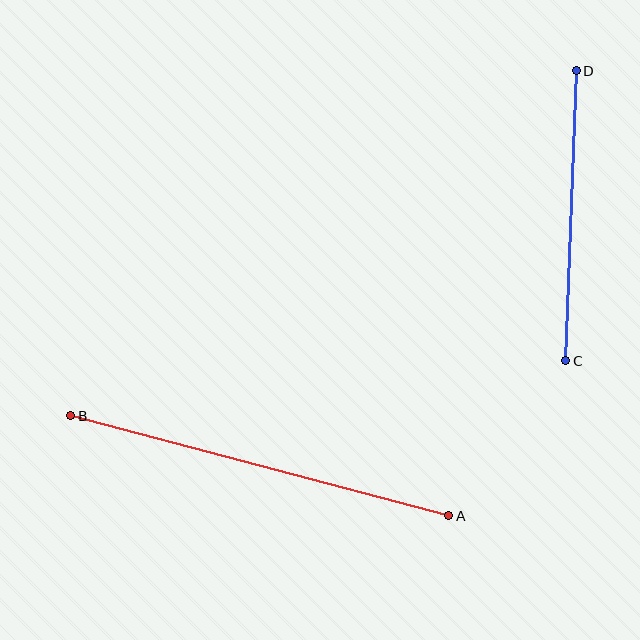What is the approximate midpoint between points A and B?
The midpoint is at approximately (260, 466) pixels.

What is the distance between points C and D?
The distance is approximately 290 pixels.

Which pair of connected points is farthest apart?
Points A and B are farthest apart.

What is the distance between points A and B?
The distance is approximately 391 pixels.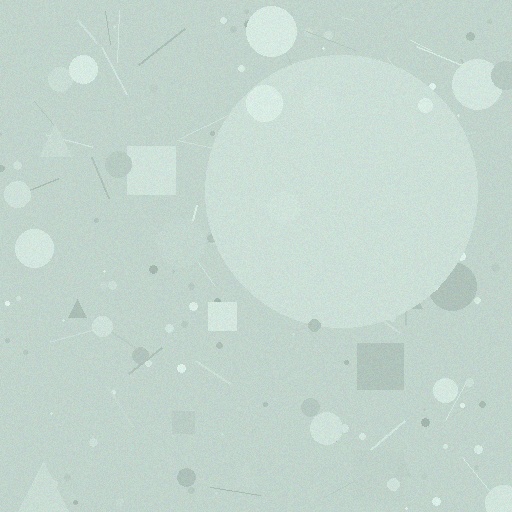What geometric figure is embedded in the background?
A circle is embedded in the background.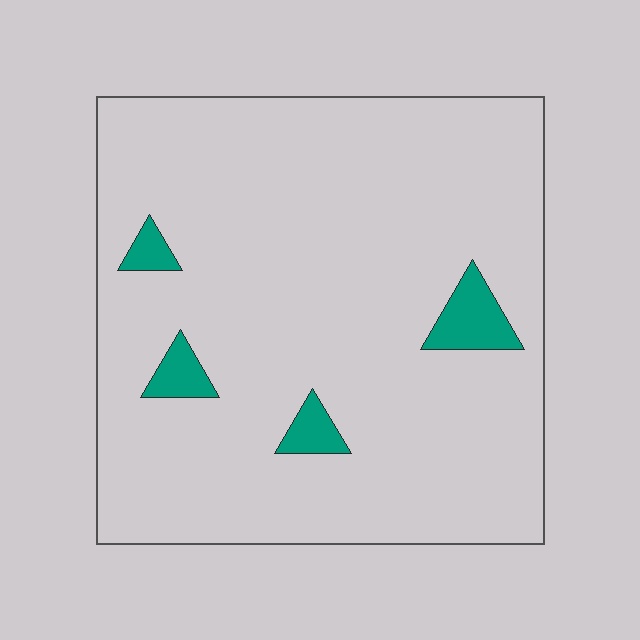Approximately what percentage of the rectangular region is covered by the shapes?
Approximately 5%.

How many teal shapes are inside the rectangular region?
4.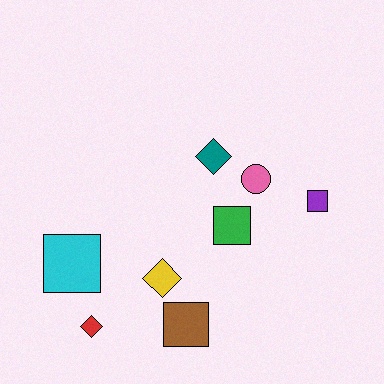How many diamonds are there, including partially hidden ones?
There are 3 diamonds.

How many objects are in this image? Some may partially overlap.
There are 8 objects.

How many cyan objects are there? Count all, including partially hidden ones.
There is 1 cyan object.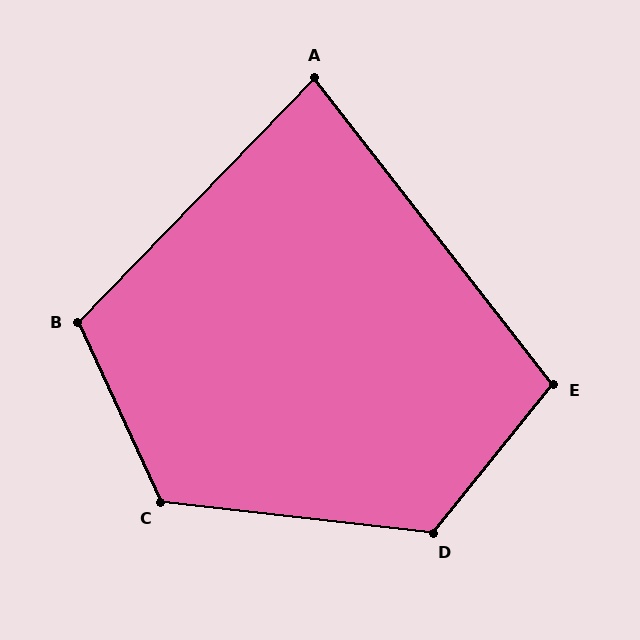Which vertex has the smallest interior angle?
A, at approximately 82 degrees.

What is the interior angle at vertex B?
Approximately 111 degrees (obtuse).